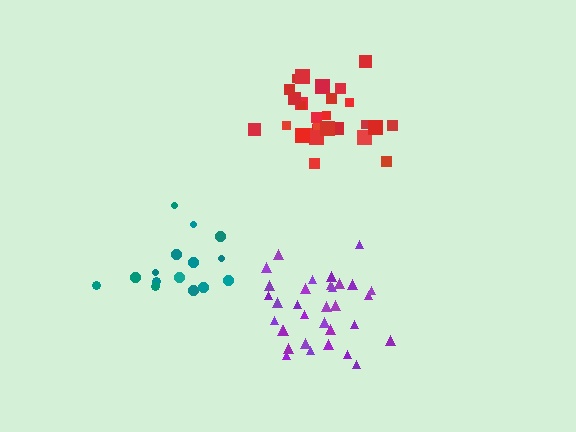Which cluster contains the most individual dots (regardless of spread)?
Purple (33).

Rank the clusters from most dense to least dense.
red, purple, teal.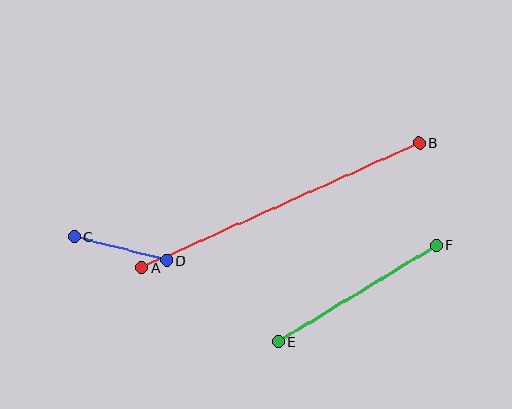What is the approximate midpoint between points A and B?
The midpoint is at approximately (280, 205) pixels.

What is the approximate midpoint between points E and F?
The midpoint is at approximately (357, 293) pixels.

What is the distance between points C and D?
The distance is approximately 95 pixels.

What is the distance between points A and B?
The distance is approximately 304 pixels.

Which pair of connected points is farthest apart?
Points A and B are farthest apart.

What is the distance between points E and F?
The distance is approximately 185 pixels.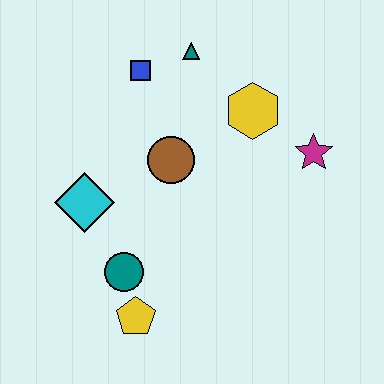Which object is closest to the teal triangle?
The blue square is closest to the teal triangle.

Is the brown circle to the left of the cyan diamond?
No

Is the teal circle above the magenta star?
No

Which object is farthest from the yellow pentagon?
The teal triangle is farthest from the yellow pentagon.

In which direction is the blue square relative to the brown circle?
The blue square is above the brown circle.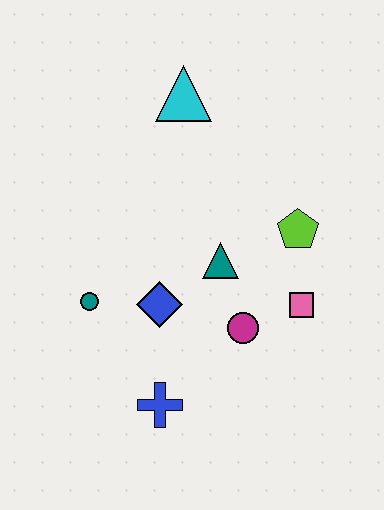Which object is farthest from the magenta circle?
The cyan triangle is farthest from the magenta circle.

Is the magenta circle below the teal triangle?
Yes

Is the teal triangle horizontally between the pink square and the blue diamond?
Yes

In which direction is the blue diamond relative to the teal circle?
The blue diamond is to the right of the teal circle.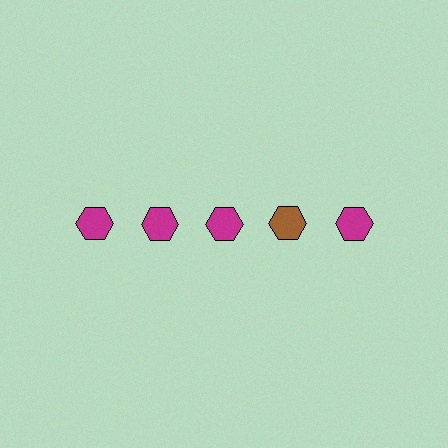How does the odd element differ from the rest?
It has a different color: brown instead of magenta.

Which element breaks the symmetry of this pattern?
The brown hexagon in the top row, second from right column breaks the symmetry. All other shapes are magenta hexagons.